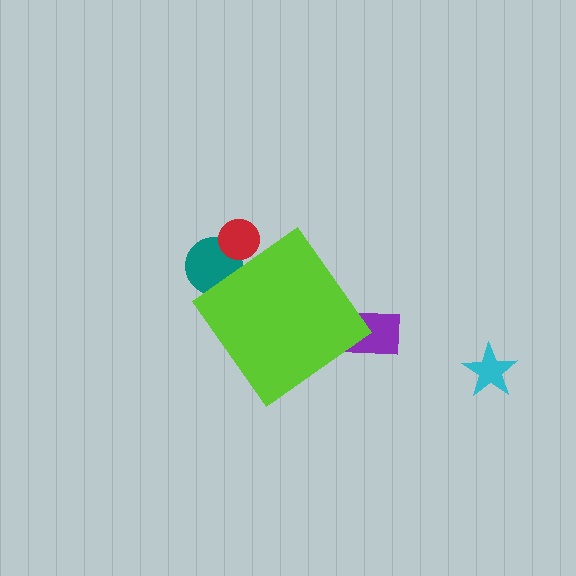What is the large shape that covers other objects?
A lime diamond.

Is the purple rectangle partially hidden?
Yes, the purple rectangle is partially hidden behind the lime diamond.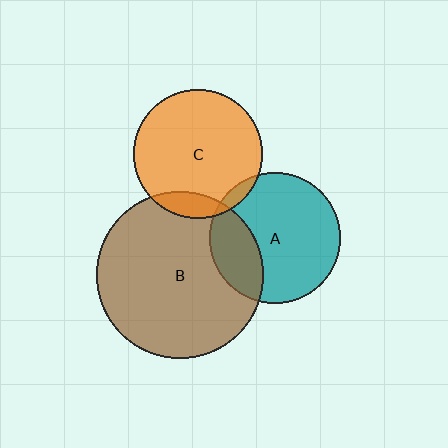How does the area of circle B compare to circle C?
Approximately 1.7 times.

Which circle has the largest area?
Circle B (brown).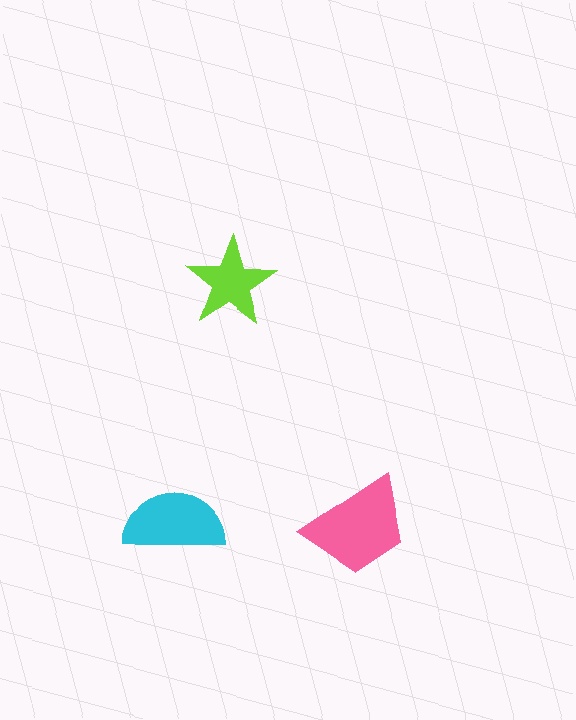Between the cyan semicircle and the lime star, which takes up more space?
The cyan semicircle.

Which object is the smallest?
The lime star.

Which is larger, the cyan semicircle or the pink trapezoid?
The pink trapezoid.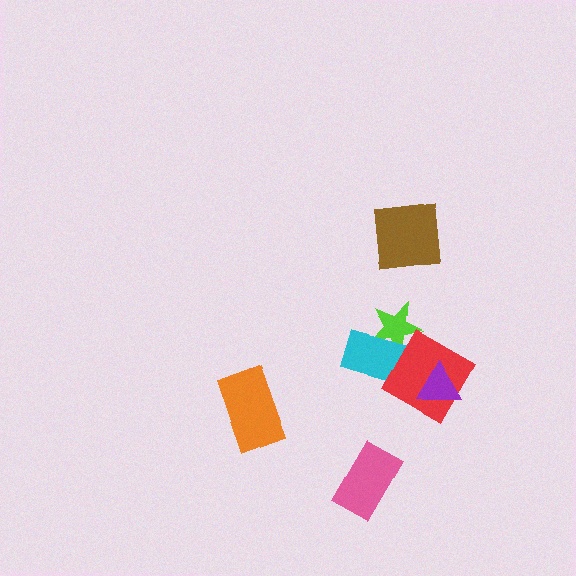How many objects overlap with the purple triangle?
1 object overlaps with the purple triangle.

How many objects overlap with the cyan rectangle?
2 objects overlap with the cyan rectangle.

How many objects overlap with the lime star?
2 objects overlap with the lime star.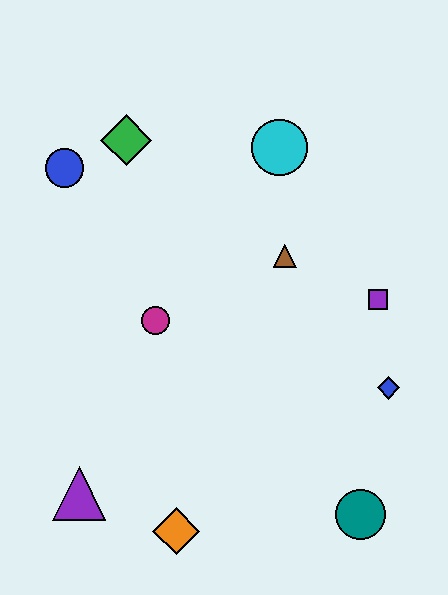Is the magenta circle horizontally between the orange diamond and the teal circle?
No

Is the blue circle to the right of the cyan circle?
No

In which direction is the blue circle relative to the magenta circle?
The blue circle is above the magenta circle.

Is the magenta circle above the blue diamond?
Yes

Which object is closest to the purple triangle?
The orange diamond is closest to the purple triangle.